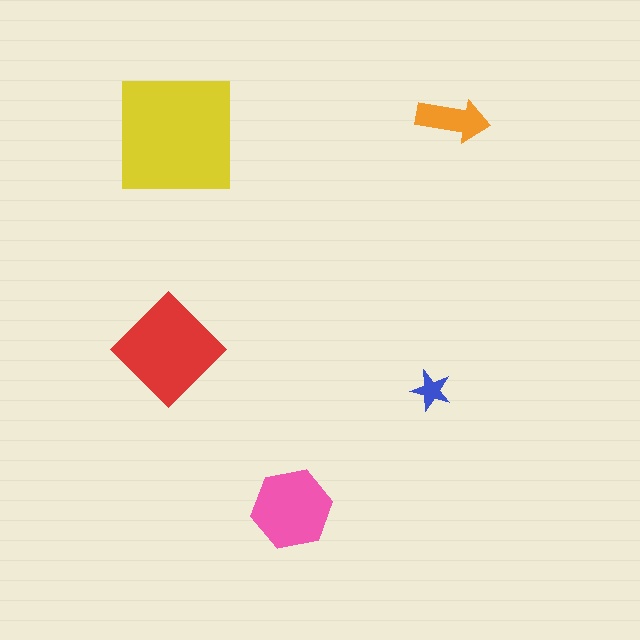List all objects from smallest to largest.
The blue star, the orange arrow, the pink hexagon, the red diamond, the yellow square.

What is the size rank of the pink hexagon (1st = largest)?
3rd.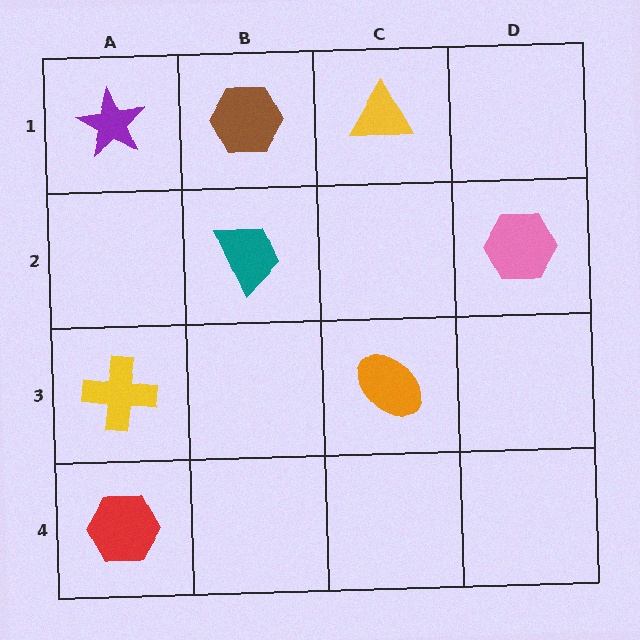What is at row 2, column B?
A teal trapezoid.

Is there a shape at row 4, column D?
No, that cell is empty.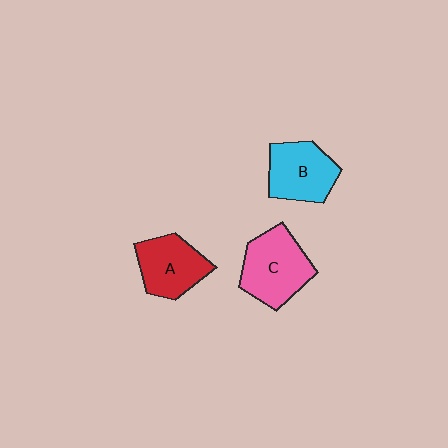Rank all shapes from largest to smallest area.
From largest to smallest: C (pink), B (cyan), A (red).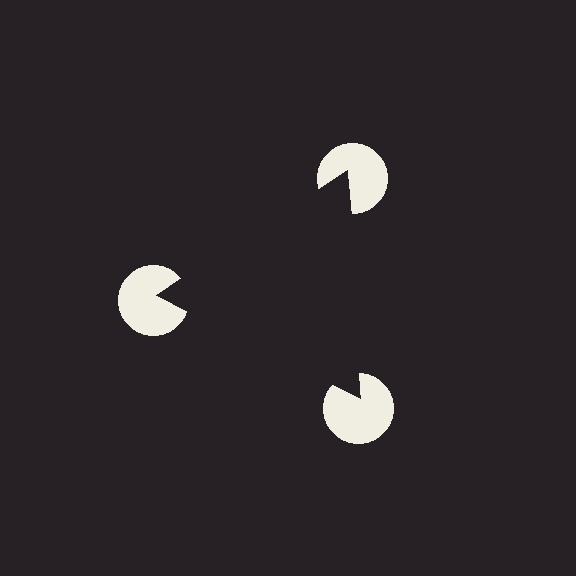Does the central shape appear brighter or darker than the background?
It typically appears slightly darker than the background, even though no actual brightness change is drawn.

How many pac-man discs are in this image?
There are 3 — one at each vertex of the illusory triangle.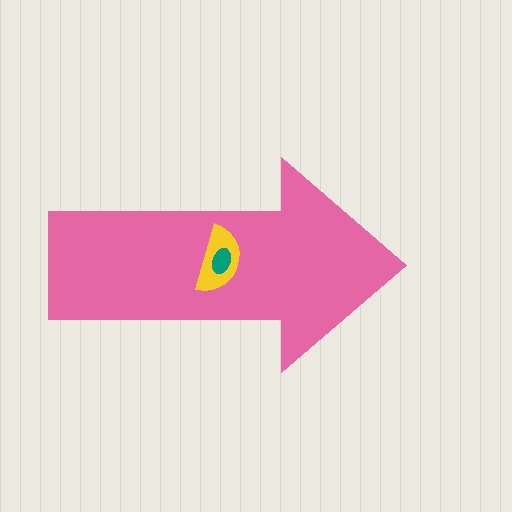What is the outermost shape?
The pink arrow.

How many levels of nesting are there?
3.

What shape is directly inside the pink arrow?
The yellow semicircle.